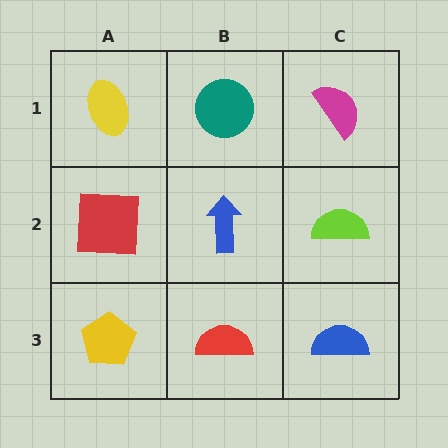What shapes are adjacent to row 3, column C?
A lime semicircle (row 2, column C), a red semicircle (row 3, column B).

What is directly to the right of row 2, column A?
A blue arrow.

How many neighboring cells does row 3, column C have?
2.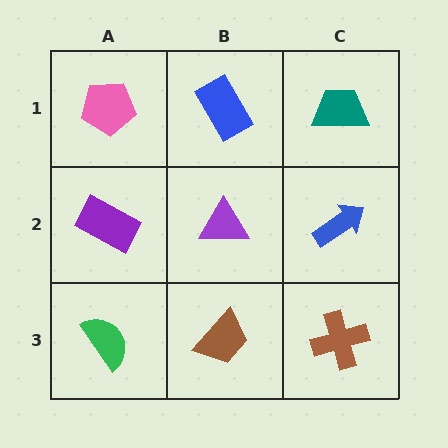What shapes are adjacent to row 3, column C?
A blue arrow (row 2, column C), a brown trapezoid (row 3, column B).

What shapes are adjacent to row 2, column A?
A pink pentagon (row 1, column A), a green semicircle (row 3, column A), a purple triangle (row 2, column B).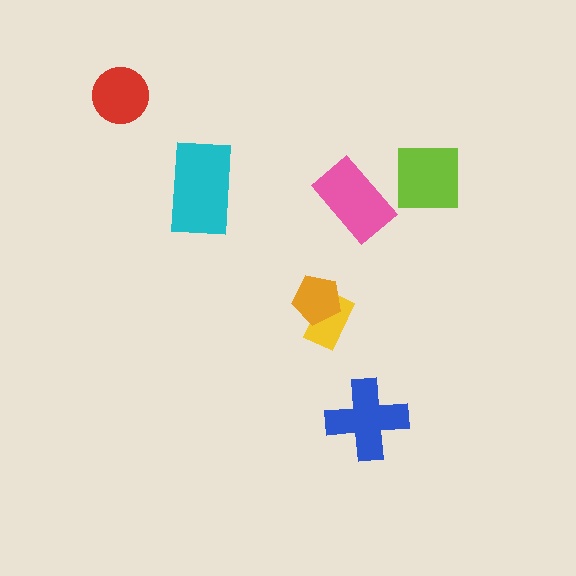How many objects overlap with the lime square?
0 objects overlap with the lime square.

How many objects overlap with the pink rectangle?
0 objects overlap with the pink rectangle.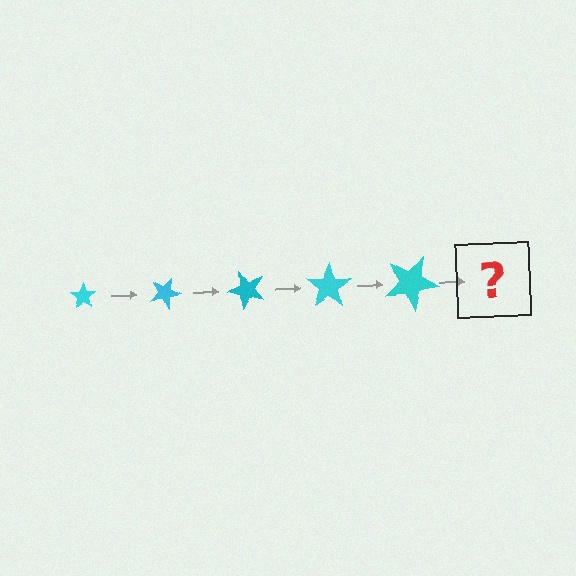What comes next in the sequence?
The next element should be a star, larger than the previous one and rotated 125 degrees from the start.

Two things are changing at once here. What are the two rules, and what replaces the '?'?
The two rules are that the star grows larger each step and it rotates 25 degrees each step. The '?' should be a star, larger than the previous one and rotated 125 degrees from the start.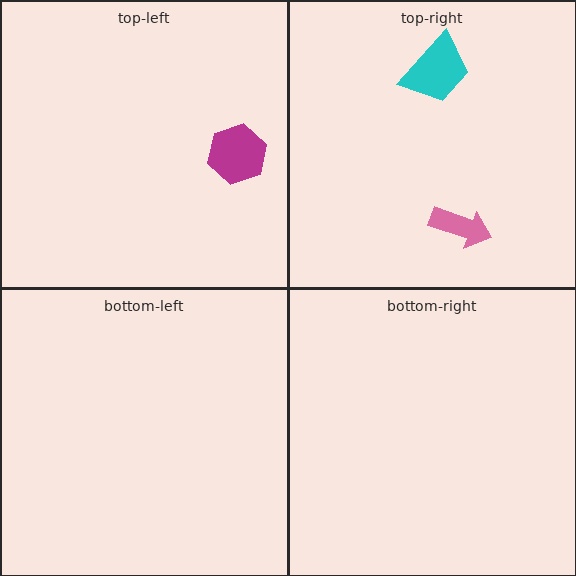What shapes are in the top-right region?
The pink arrow, the cyan trapezoid.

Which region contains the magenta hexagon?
The top-left region.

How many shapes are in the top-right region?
2.